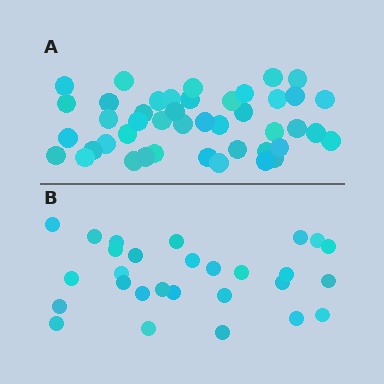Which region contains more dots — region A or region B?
Region A (the top region) has more dots.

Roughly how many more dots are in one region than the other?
Region A has approximately 15 more dots than region B.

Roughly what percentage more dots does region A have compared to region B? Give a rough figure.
About 55% more.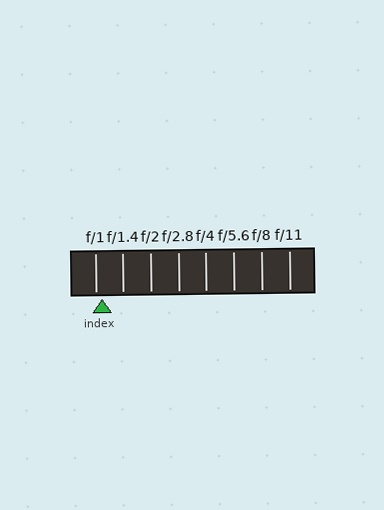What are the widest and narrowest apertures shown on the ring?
The widest aperture shown is f/1 and the narrowest is f/11.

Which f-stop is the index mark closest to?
The index mark is closest to f/1.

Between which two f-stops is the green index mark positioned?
The index mark is between f/1 and f/1.4.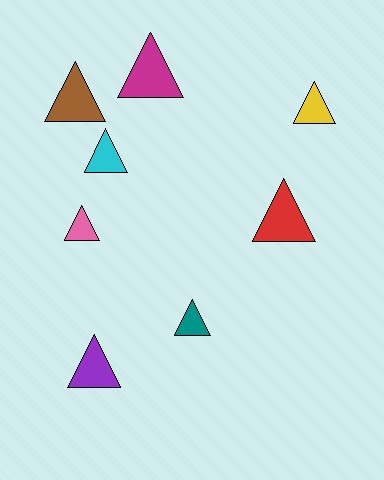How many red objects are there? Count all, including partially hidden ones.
There is 1 red object.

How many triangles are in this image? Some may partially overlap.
There are 8 triangles.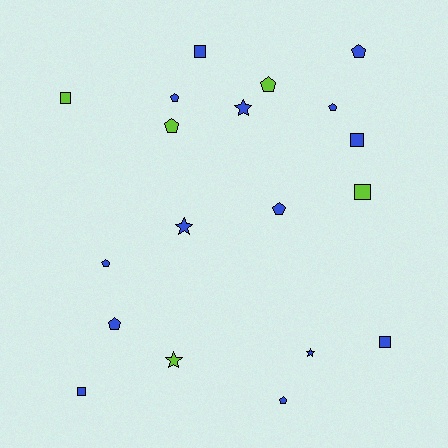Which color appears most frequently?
Blue, with 14 objects.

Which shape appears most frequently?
Pentagon, with 9 objects.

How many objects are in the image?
There are 19 objects.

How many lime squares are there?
There are 2 lime squares.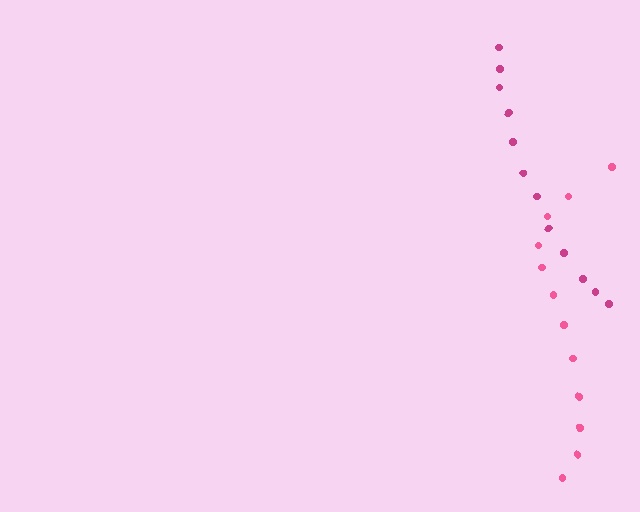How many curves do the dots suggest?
There are 2 distinct paths.